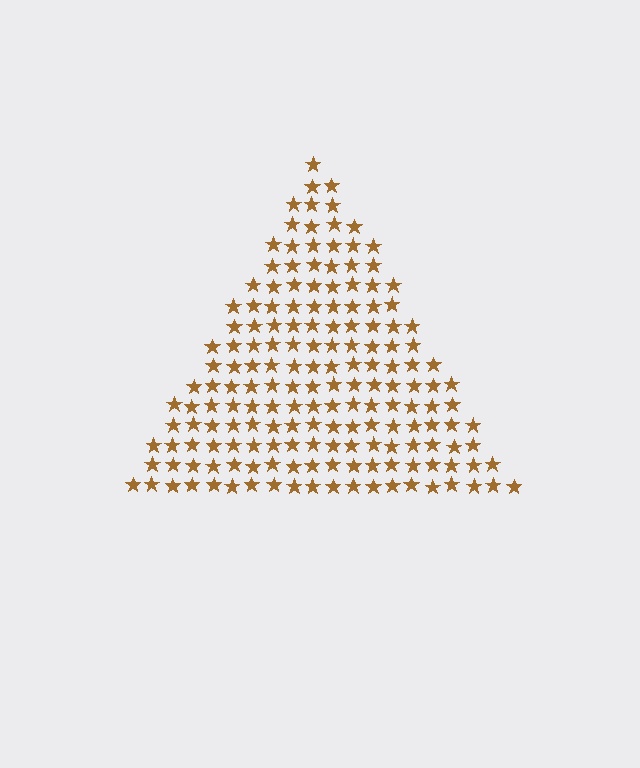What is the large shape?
The large shape is a triangle.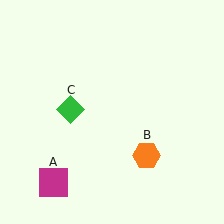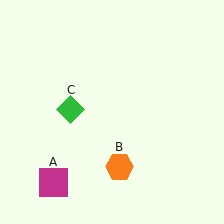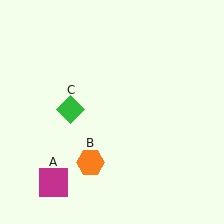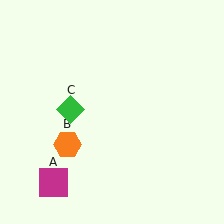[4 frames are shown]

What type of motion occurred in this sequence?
The orange hexagon (object B) rotated clockwise around the center of the scene.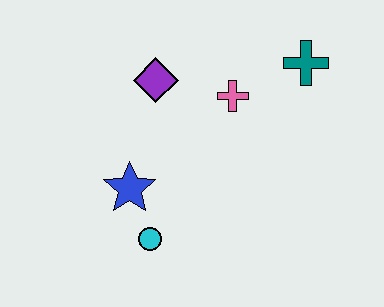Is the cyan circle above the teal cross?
No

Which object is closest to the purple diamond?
The pink cross is closest to the purple diamond.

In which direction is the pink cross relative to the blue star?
The pink cross is to the right of the blue star.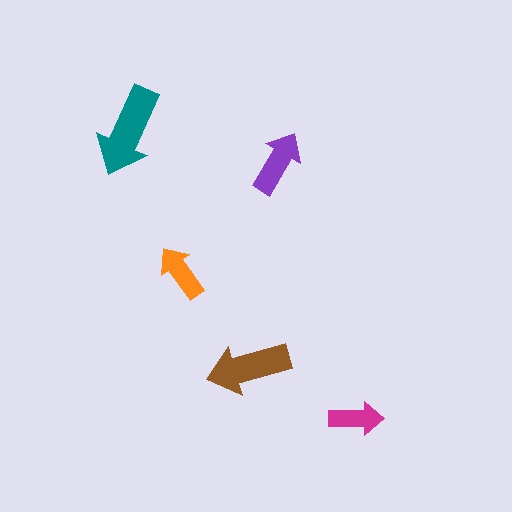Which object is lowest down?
The magenta arrow is bottommost.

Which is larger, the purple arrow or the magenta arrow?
The purple one.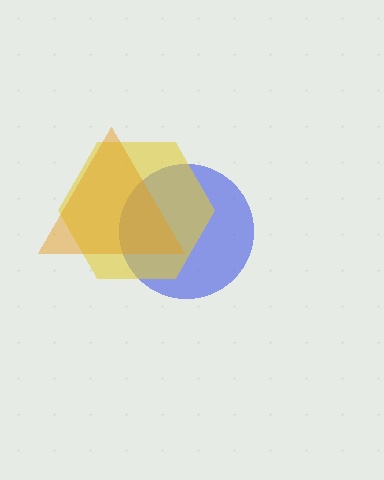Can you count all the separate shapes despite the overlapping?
Yes, there are 3 separate shapes.